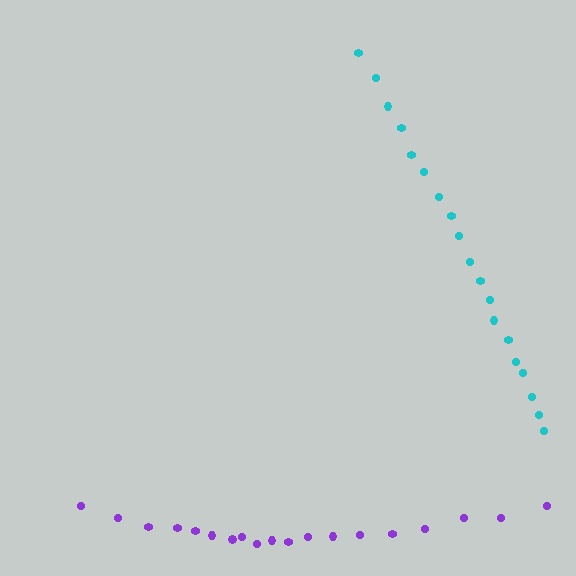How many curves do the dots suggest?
There are 2 distinct paths.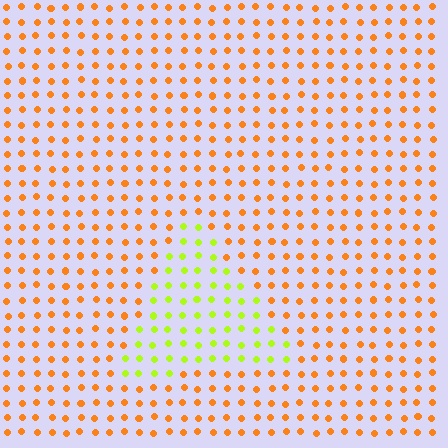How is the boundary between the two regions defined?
The boundary is defined purely by a slight shift in hue (about 53 degrees). Spacing, size, and orientation are identical on both sides.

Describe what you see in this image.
The image is filled with small orange elements in a uniform arrangement. A triangle-shaped region is visible where the elements are tinted to a slightly different hue, forming a subtle color boundary.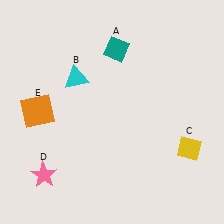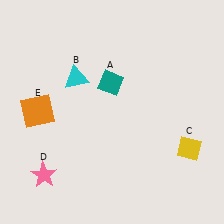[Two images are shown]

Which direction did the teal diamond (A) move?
The teal diamond (A) moved down.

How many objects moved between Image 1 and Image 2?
1 object moved between the two images.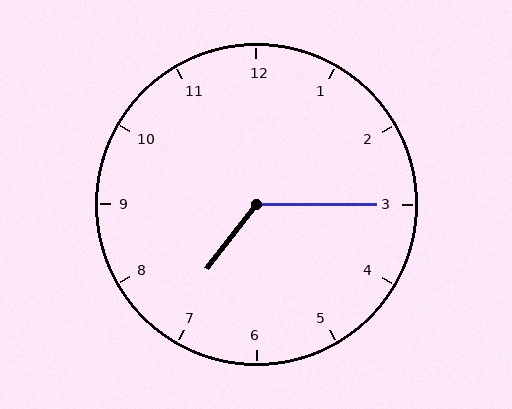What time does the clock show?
7:15.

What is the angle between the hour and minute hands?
Approximately 128 degrees.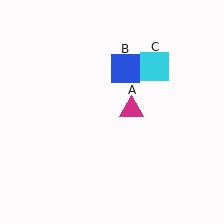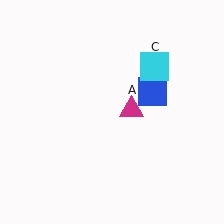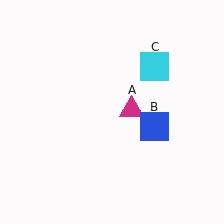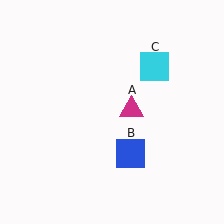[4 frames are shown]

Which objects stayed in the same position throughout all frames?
Magenta triangle (object A) and cyan square (object C) remained stationary.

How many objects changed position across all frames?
1 object changed position: blue square (object B).